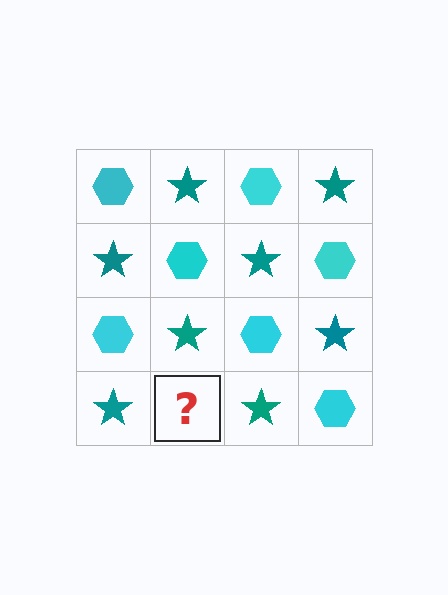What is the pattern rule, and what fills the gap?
The rule is that it alternates cyan hexagon and teal star in a checkerboard pattern. The gap should be filled with a cyan hexagon.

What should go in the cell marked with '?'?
The missing cell should contain a cyan hexagon.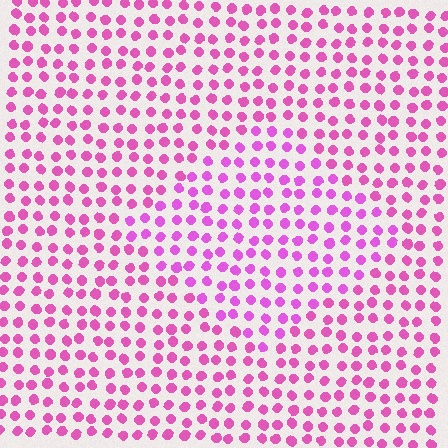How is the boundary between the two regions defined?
The boundary is defined purely by a slight shift in hue (about 18 degrees). Spacing, size, and orientation are identical on both sides.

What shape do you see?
I see a diamond.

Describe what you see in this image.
The image is filled with small pink elements in a uniform arrangement. A diamond-shaped region is visible where the elements are tinted to a slightly different hue, forming a subtle color boundary.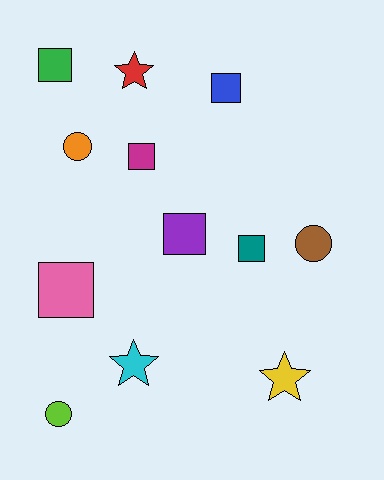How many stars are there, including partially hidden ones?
There are 3 stars.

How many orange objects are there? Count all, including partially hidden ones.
There is 1 orange object.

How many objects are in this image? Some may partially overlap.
There are 12 objects.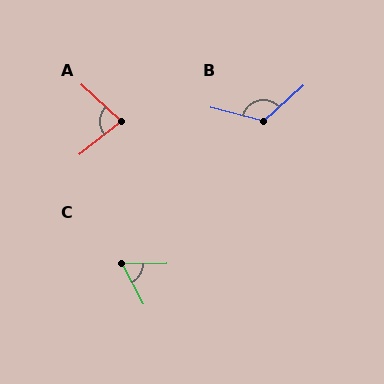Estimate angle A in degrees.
Approximately 81 degrees.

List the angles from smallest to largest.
C (64°), A (81°), B (124°).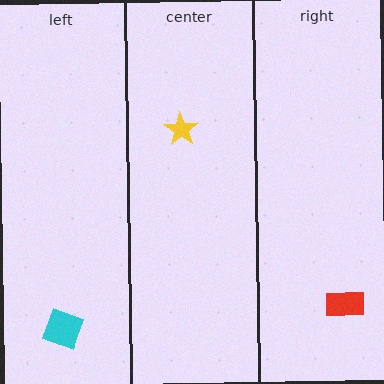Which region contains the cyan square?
The left region.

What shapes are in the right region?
The red rectangle.